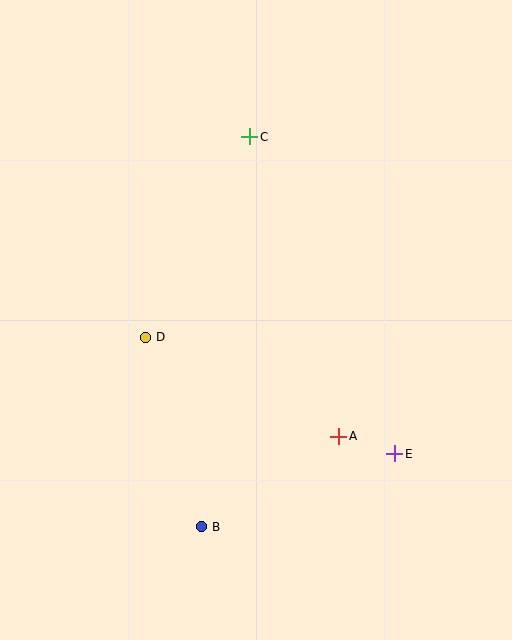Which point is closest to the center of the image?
Point D at (146, 337) is closest to the center.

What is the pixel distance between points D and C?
The distance between D and C is 226 pixels.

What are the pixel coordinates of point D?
Point D is at (146, 337).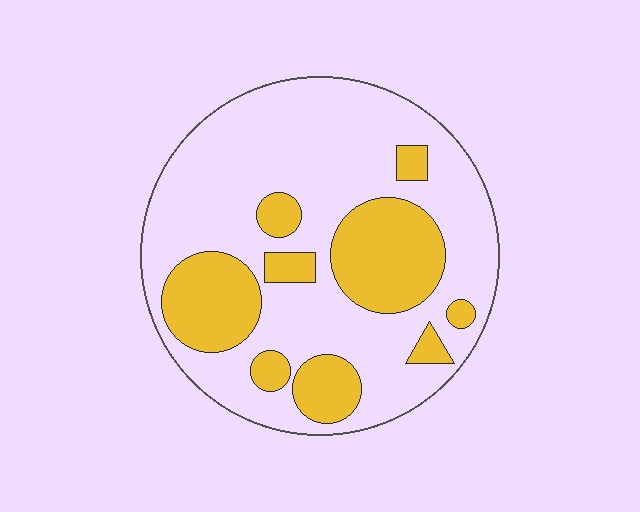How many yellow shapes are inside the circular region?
9.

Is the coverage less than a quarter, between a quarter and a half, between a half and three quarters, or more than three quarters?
Between a quarter and a half.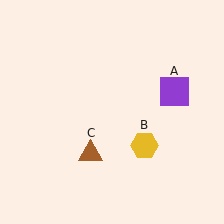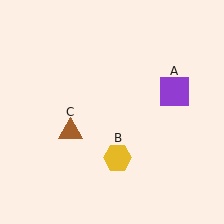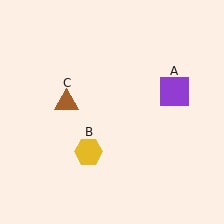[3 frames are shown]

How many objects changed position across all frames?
2 objects changed position: yellow hexagon (object B), brown triangle (object C).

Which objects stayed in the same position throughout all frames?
Purple square (object A) remained stationary.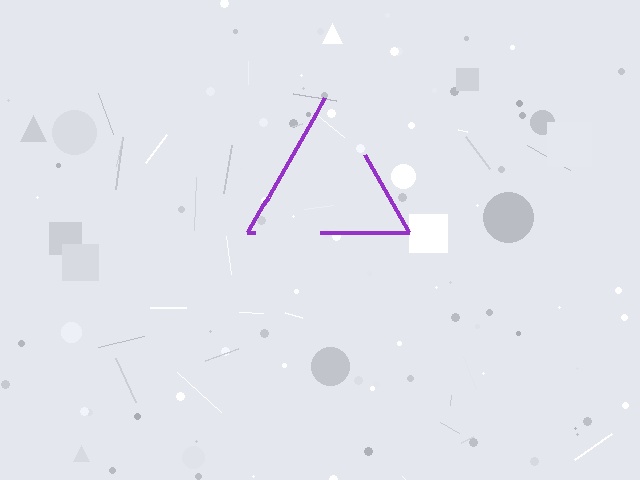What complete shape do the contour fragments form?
The contour fragments form a triangle.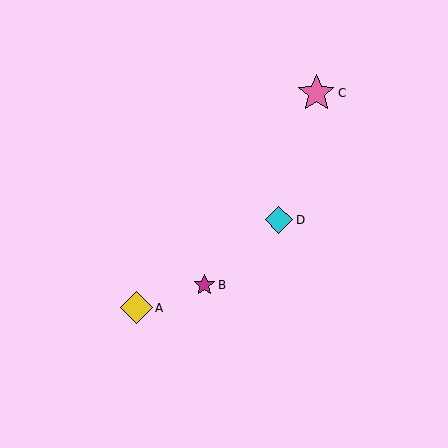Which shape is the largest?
The pink star (labeled C) is the largest.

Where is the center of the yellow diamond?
The center of the yellow diamond is at (136, 308).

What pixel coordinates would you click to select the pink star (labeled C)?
Click at (316, 93) to select the pink star C.